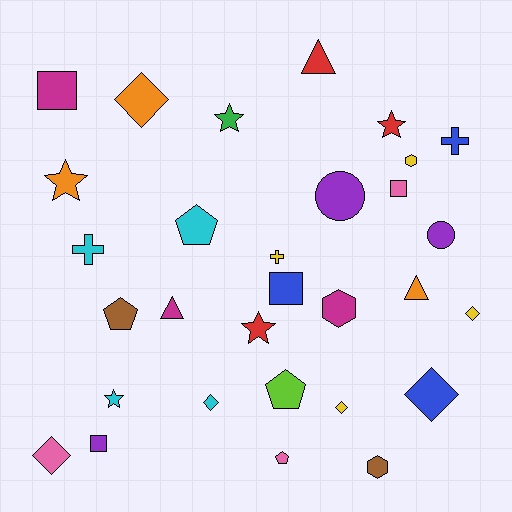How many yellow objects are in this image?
There are 4 yellow objects.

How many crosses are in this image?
There are 3 crosses.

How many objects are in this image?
There are 30 objects.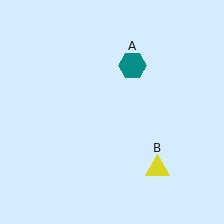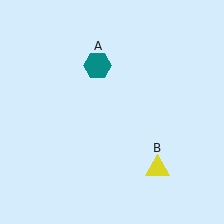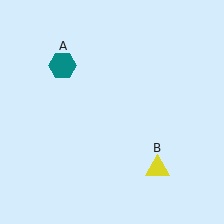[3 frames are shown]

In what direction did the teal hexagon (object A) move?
The teal hexagon (object A) moved left.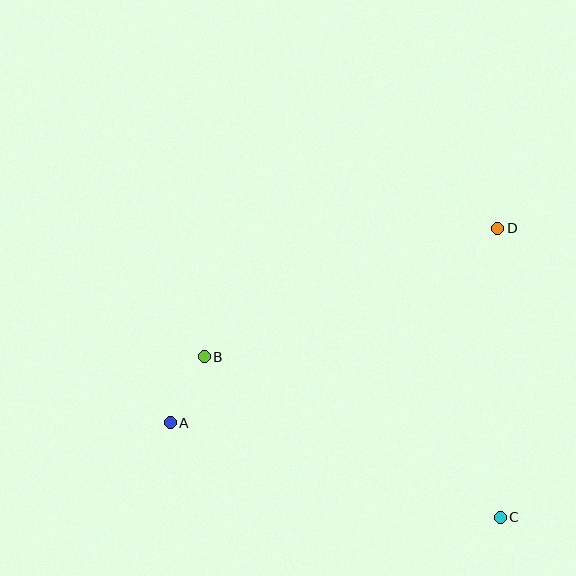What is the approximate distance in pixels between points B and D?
The distance between B and D is approximately 320 pixels.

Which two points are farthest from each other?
Points A and D are farthest from each other.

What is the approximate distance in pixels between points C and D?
The distance between C and D is approximately 289 pixels.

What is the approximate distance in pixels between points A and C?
The distance between A and C is approximately 343 pixels.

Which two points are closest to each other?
Points A and B are closest to each other.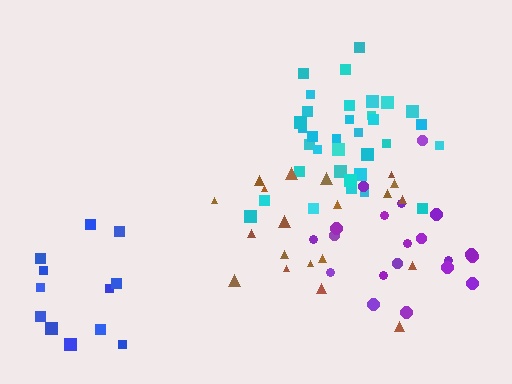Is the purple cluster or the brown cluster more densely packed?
Purple.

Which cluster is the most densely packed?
Cyan.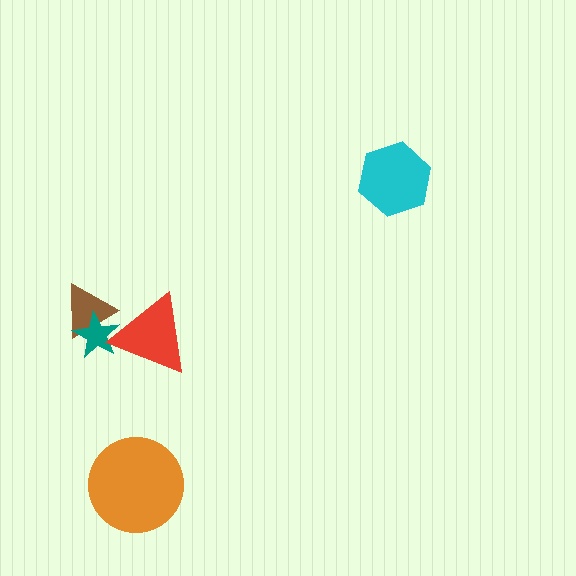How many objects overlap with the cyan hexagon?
0 objects overlap with the cyan hexagon.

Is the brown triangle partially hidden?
Yes, it is partially covered by another shape.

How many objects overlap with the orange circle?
0 objects overlap with the orange circle.